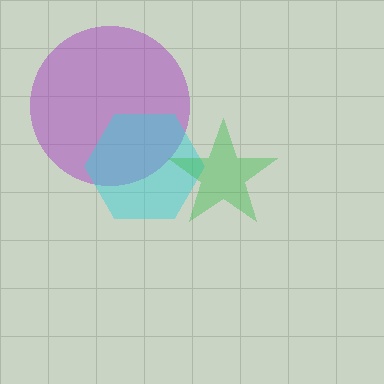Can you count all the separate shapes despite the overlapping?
Yes, there are 3 separate shapes.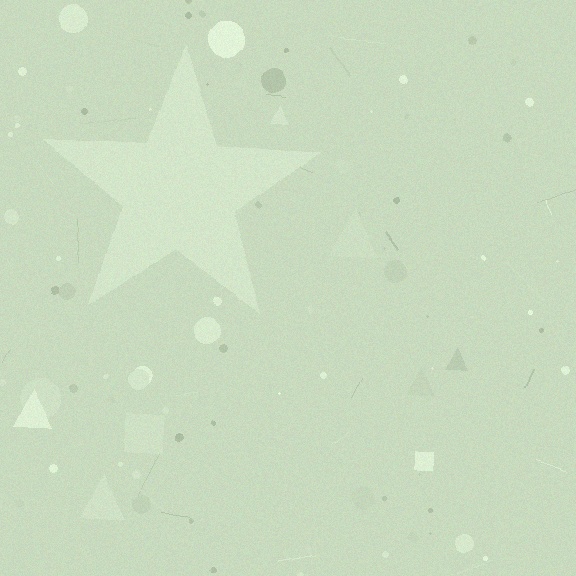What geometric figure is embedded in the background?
A star is embedded in the background.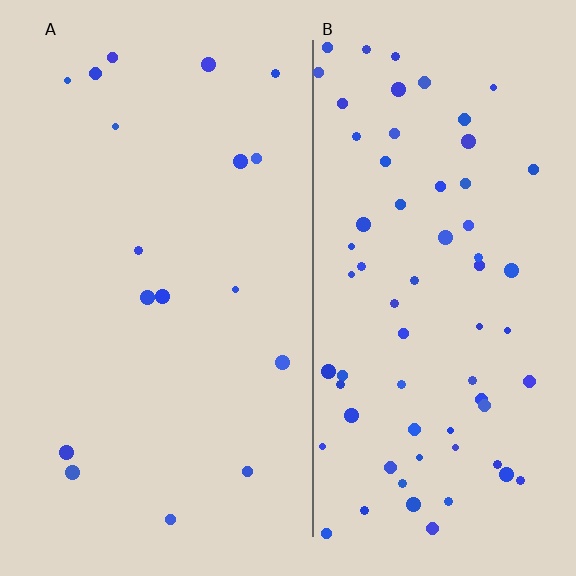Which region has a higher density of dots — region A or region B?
B (the right).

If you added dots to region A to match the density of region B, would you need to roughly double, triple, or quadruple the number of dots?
Approximately quadruple.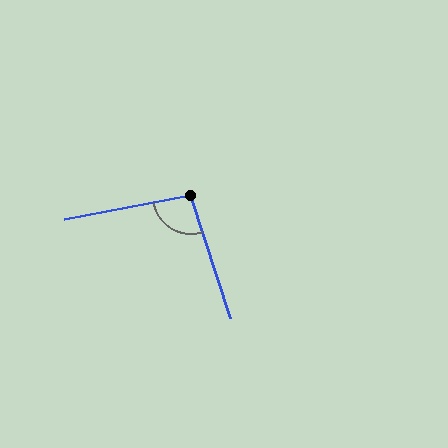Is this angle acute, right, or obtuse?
It is obtuse.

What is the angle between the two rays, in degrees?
Approximately 97 degrees.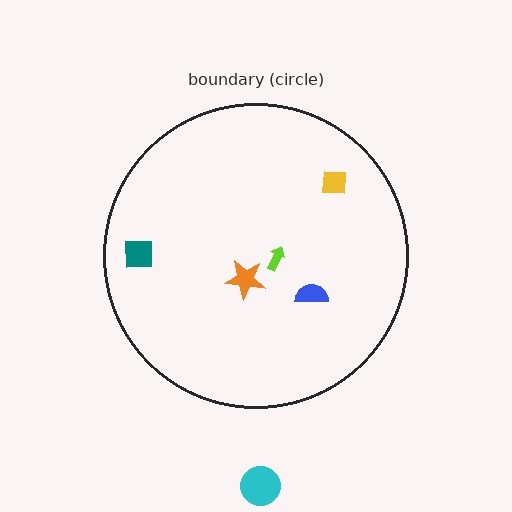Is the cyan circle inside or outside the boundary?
Outside.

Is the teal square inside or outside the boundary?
Inside.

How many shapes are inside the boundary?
5 inside, 1 outside.